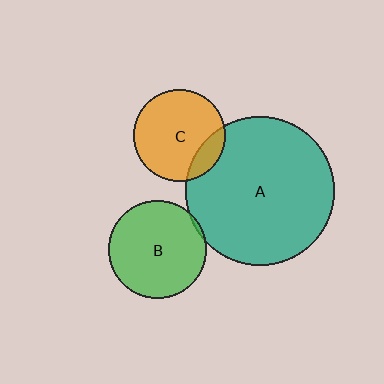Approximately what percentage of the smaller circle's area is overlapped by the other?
Approximately 5%.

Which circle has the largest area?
Circle A (teal).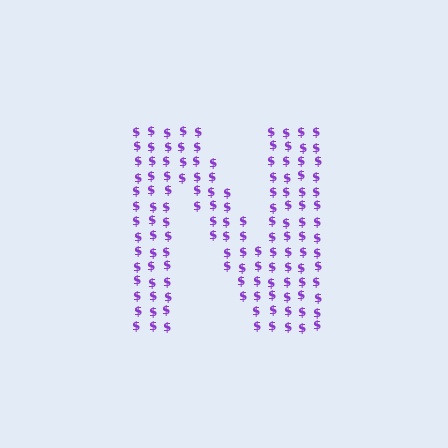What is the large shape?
The large shape is the letter N.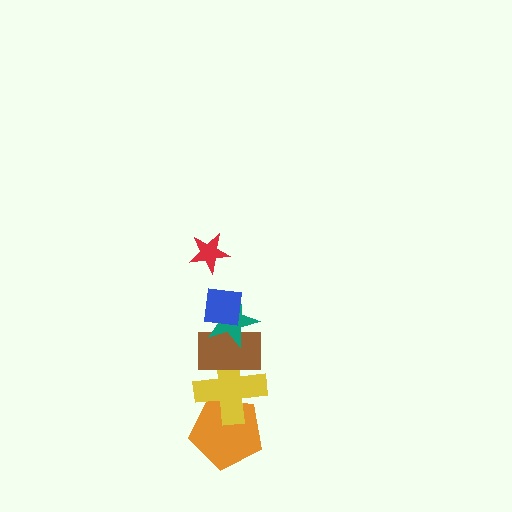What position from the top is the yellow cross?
The yellow cross is 5th from the top.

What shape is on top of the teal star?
The blue square is on top of the teal star.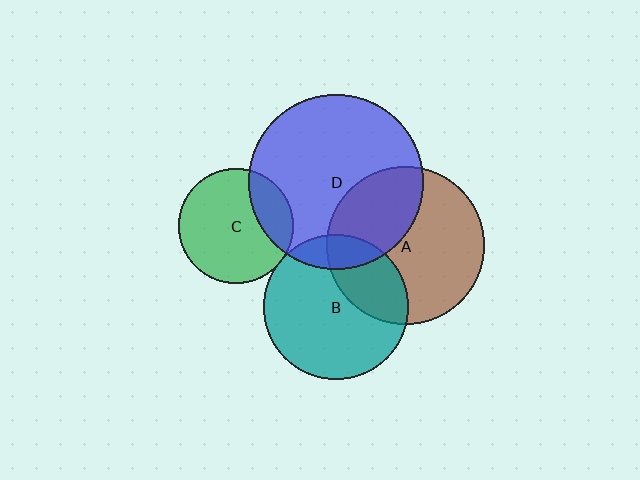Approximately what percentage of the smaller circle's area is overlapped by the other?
Approximately 35%.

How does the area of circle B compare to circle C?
Approximately 1.6 times.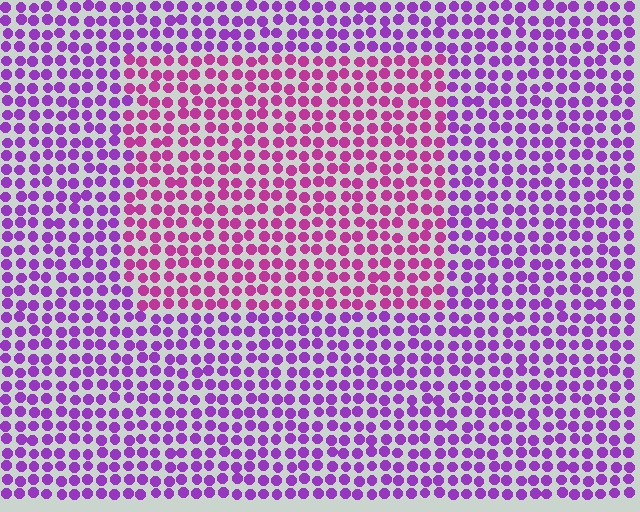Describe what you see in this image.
The image is filled with small purple elements in a uniform arrangement. A rectangle-shaped region is visible where the elements are tinted to a slightly different hue, forming a subtle color boundary.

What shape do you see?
I see a rectangle.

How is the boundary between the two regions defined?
The boundary is defined purely by a slight shift in hue (about 34 degrees). Spacing, size, and orientation are identical on both sides.